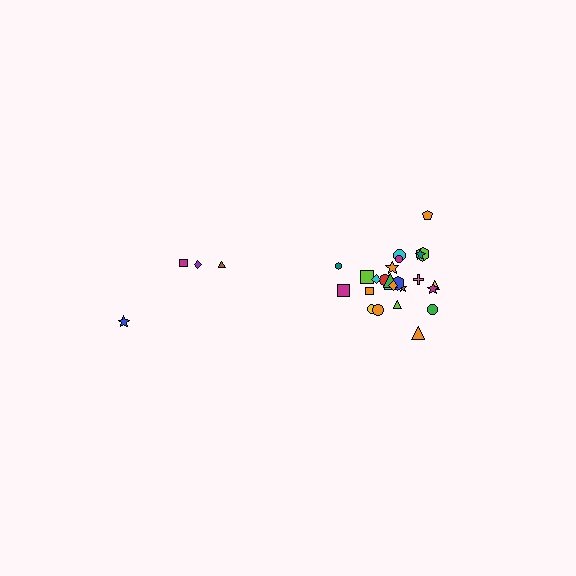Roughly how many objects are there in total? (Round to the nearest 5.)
Roughly 30 objects in total.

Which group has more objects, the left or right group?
The right group.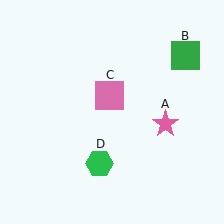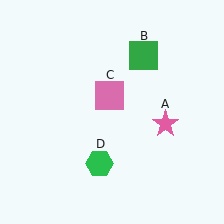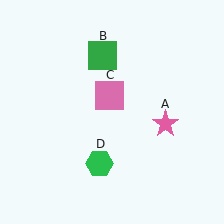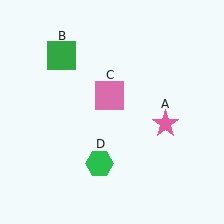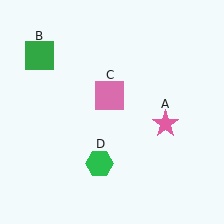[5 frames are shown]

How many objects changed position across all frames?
1 object changed position: green square (object B).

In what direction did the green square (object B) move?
The green square (object B) moved left.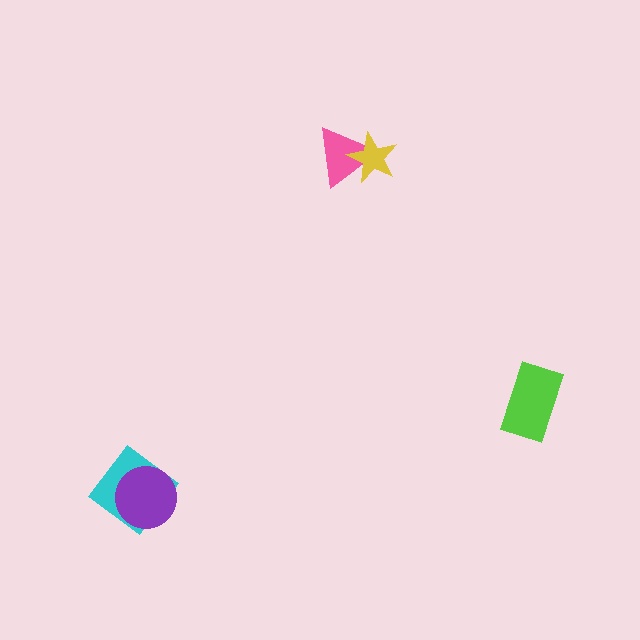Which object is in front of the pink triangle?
The yellow star is in front of the pink triangle.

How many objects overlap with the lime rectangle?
0 objects overlap with the lime rectangle.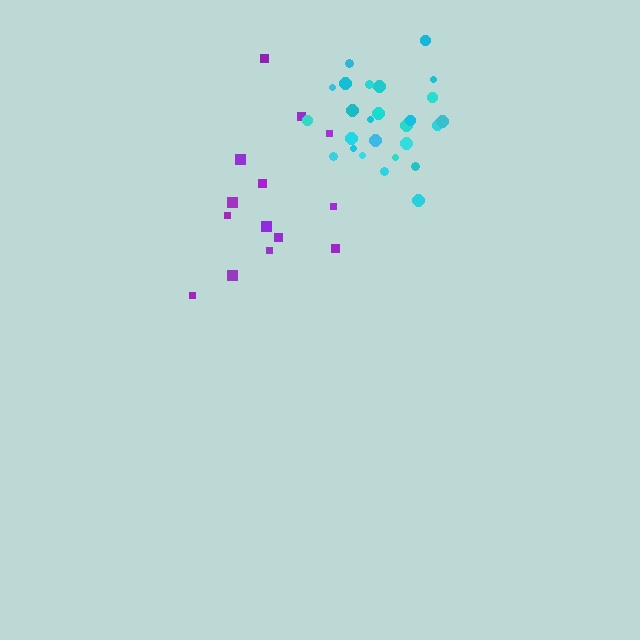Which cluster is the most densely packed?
Cyan.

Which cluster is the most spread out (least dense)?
Purple.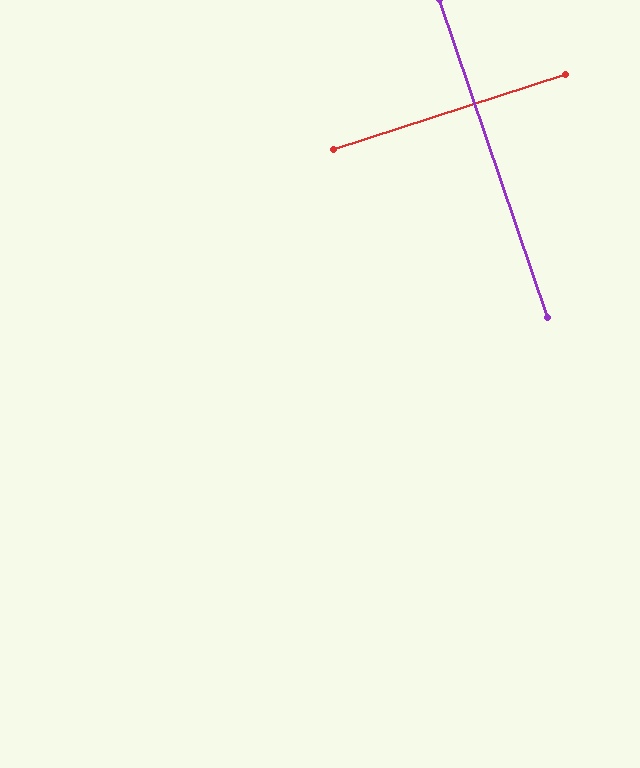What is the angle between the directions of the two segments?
Approximately 89 degrees.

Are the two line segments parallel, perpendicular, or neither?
Perpendicular — they meet at approximately 89°.